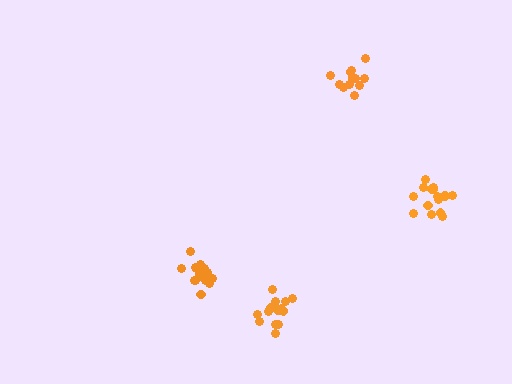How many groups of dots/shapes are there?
There are 4 groups.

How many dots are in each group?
Group 1: 15 dots, Group 2: 12 dots, Group 3: 16 dots, Group 4: 16 dots (59 total).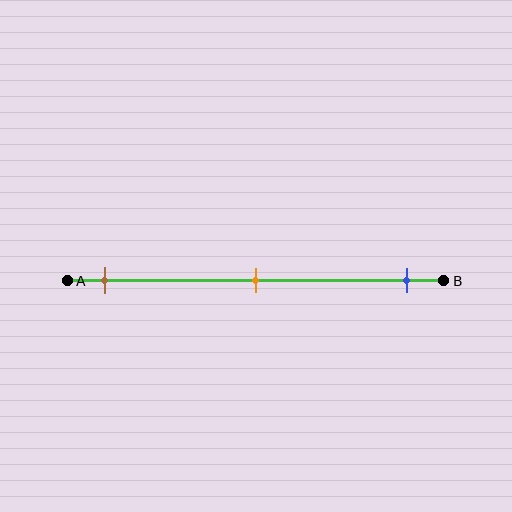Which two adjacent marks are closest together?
The brown and orange marks are the closest adjacent pair.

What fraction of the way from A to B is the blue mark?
The blue mark is approximately 90% (0.9) of the way from A to B.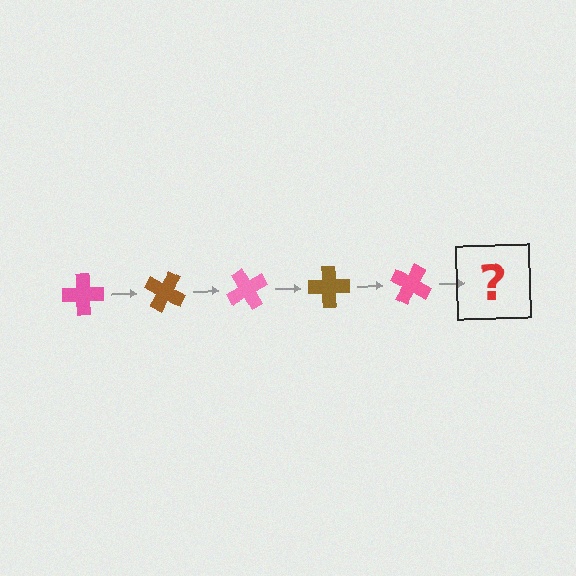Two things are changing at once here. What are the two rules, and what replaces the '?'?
The two rules are that it rotates 30 degrees each step and the color cycles through pink and brown. The '?' should be a brown cross, rotated 150 degrees from the start.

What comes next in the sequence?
The next element should be a brown cross, rotated 150 degrees from the start.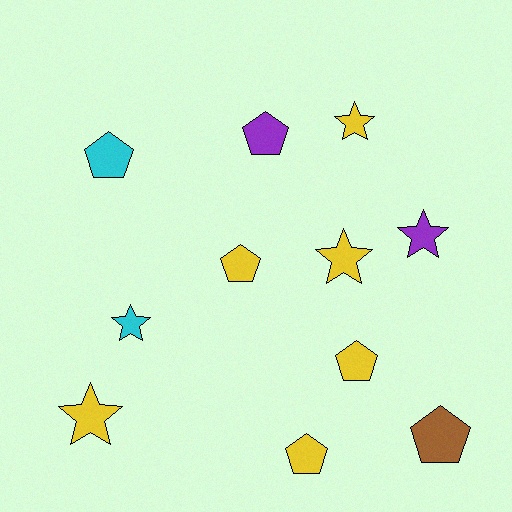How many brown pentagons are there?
There is 1 brown pentagon.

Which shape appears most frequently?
Pentagon, with 6 objects.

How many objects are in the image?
There are 11 objects.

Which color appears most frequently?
Yellow, with 6 objects.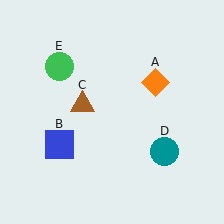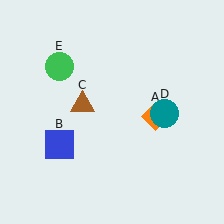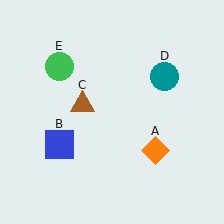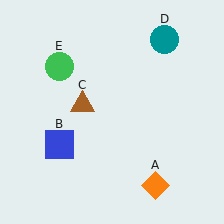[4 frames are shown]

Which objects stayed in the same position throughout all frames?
Blue square (object B) and brown triangle (object C) and green circle (object E) remained stationary.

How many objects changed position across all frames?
2 objects changed position: orange diamond (object A), teal circle (object D).